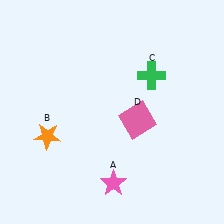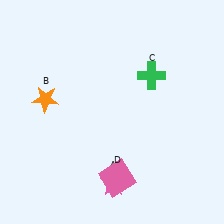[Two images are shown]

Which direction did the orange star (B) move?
The orange star (B) moved up.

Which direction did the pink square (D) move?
The pink square (D) moved down.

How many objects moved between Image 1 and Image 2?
2 objects moved between the two images.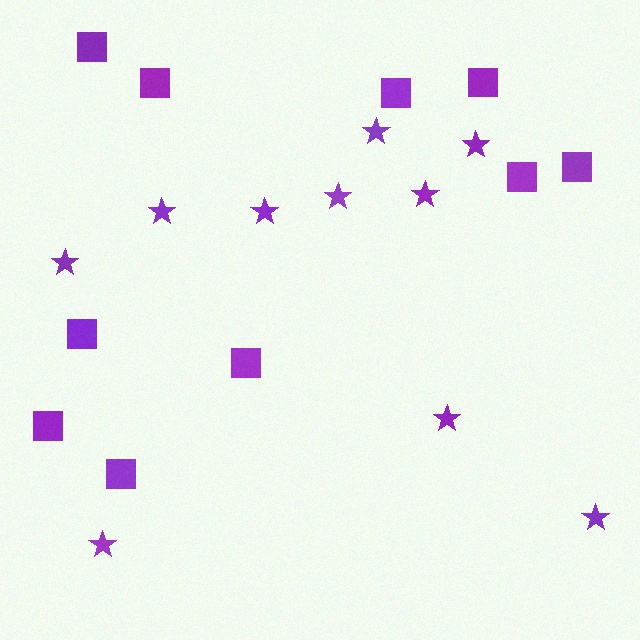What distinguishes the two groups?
There are 2 groups: one group of squares (10) and one group of stars (10).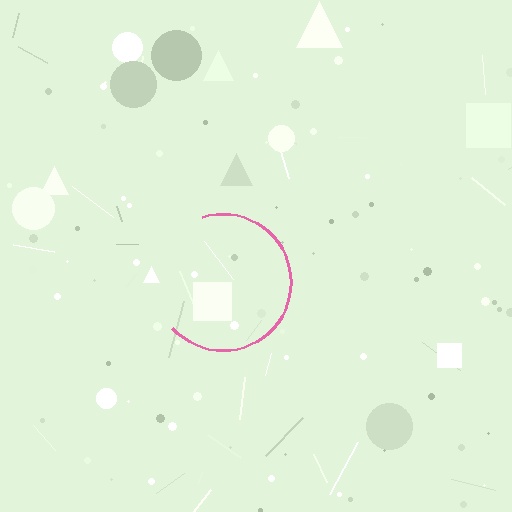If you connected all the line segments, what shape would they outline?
They would outline a circle.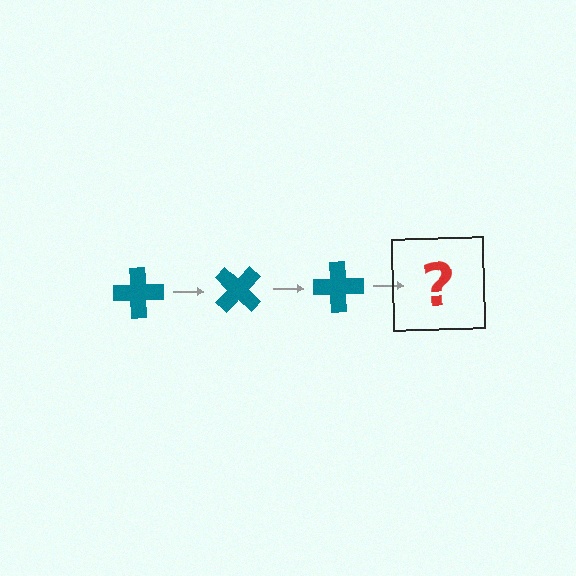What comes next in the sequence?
The next element should be a teal cross rotated 135 degrees.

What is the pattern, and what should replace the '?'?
The pattern is that the cross rotates 45 degrees each step. The '?' should be a teal cross rotated 135 degrees.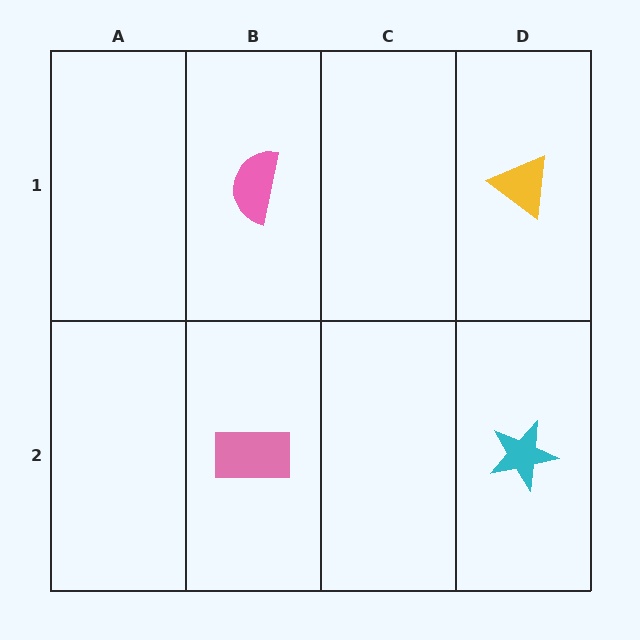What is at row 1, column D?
A yellow triangle.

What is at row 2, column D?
A cyan star.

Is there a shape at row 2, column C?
No, that cell is empty.